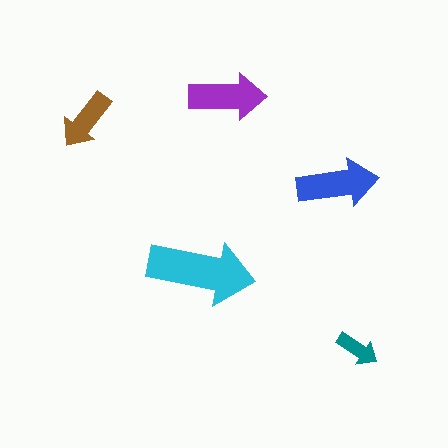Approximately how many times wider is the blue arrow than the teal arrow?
About 2 times wider.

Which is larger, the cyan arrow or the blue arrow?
The cyan one.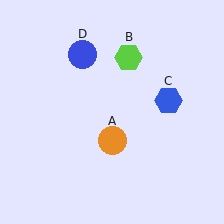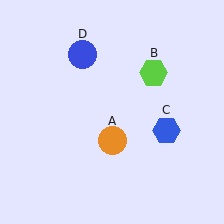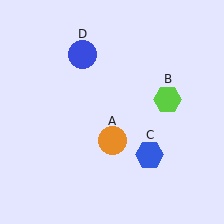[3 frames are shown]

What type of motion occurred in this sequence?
The lime hexagon (object B), blue hexagon (object C) rotated clockwise around the center of the scene.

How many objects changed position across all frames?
2 objects changed position: lime hexagon (object B), blue hexagon (object C).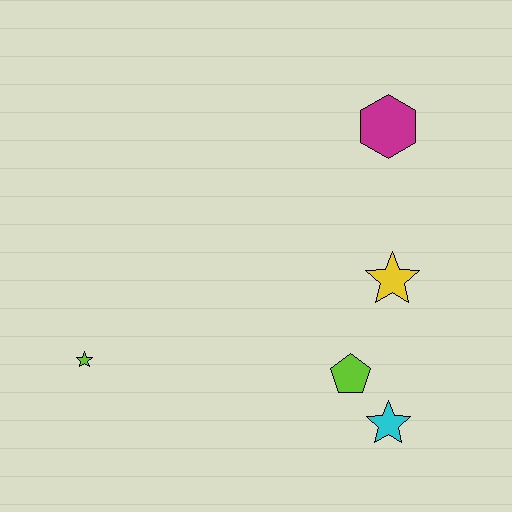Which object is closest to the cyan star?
The lime pentagon is closest to the cyan star.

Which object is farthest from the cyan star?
The lime star is farthest from the cyan star.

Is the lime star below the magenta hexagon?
Yes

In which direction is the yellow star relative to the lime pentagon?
The yellow star is above the lime pentagon.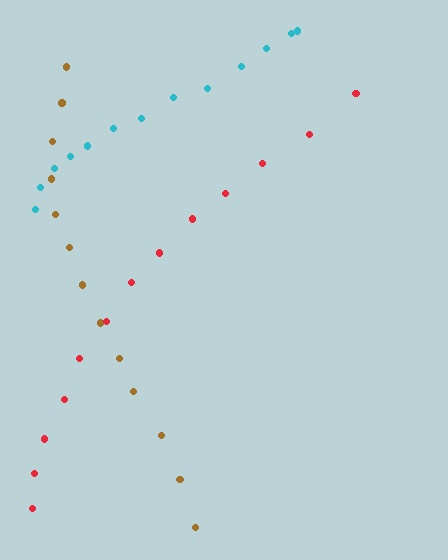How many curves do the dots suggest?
There are 3 distinct paths.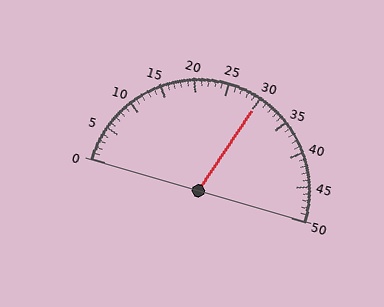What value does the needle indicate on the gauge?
The needle indicates approximately 30.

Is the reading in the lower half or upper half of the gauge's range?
The reading is in the upper half of the range (0 to 50).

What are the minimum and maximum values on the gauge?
The gauge ranges from 0 to 50.